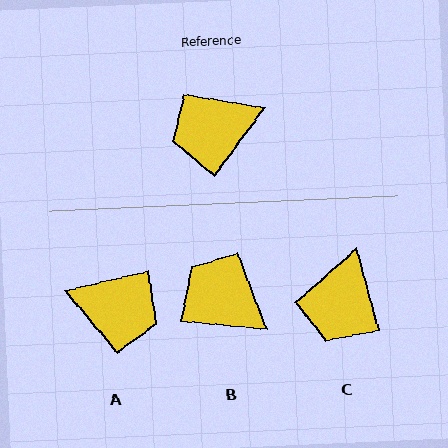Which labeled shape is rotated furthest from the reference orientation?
A, about 139 degrees away.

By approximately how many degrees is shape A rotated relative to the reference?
Approximately 139 degrees counter-clockwise.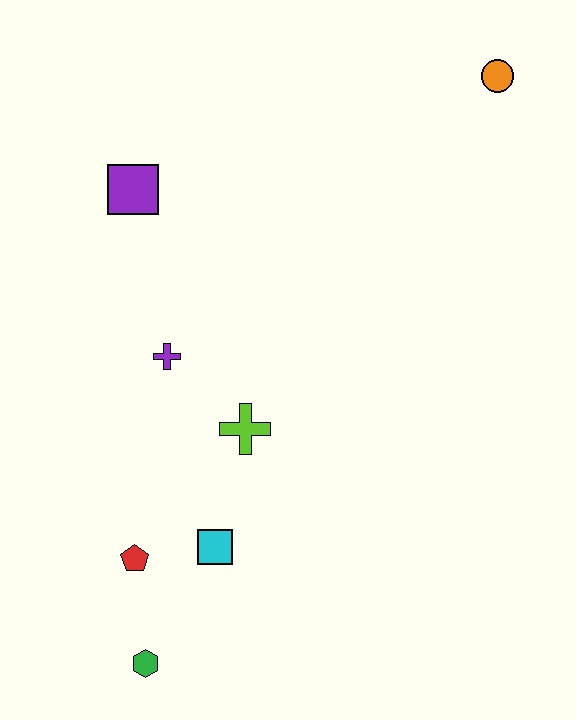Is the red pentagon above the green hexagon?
Yes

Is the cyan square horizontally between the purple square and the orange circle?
Yes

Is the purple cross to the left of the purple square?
No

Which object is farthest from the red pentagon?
The orange circle is farthest from the red pentagon.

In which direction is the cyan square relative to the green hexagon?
The cyan square is above the green hexagon.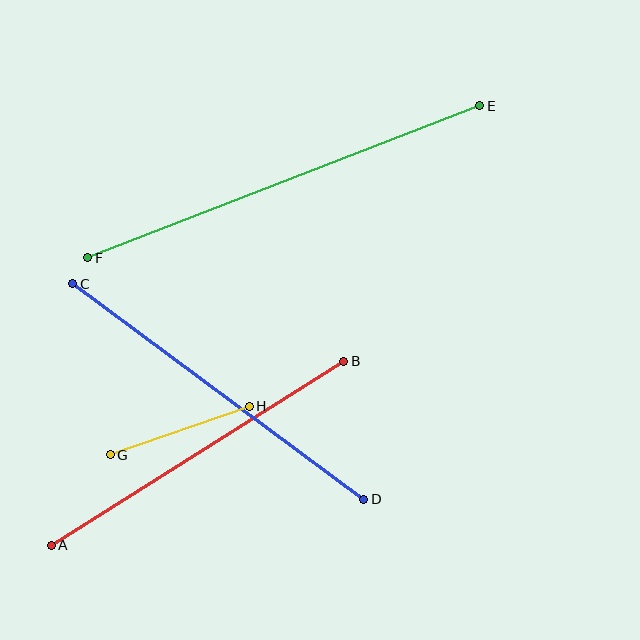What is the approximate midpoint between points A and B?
The midpoint is at approximately (198, 453) pixels.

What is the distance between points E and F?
The distance is approximately 420 pixels.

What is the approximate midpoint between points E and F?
The midpoint is at approximately (284, 182) pixels.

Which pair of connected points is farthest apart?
Points E and F are farthest apart.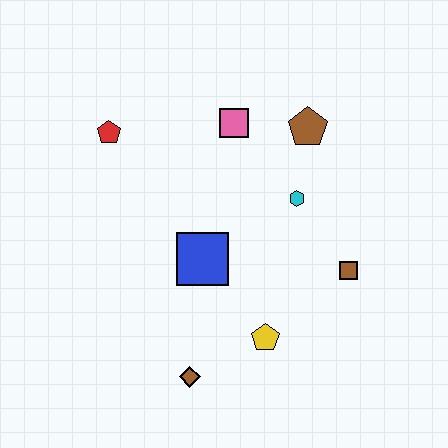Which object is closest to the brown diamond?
The yellow pentagon is closest to the brown diamond.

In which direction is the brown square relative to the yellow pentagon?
The brown square is to the right of the yellow pentagon.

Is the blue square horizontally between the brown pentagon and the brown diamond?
Yes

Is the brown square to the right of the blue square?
Yes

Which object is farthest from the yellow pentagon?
The red pentagon is farthest from the yellow pentagon.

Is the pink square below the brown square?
No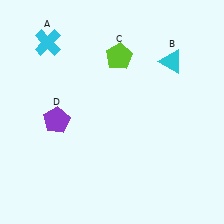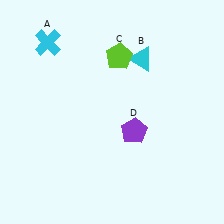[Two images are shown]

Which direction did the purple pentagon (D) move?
The purple pentagon (D) moved right.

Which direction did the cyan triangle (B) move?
The cyan triangle (B) moved left.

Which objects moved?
The objects that moved are: the cyan triangle (B), the purple pentagon (D).